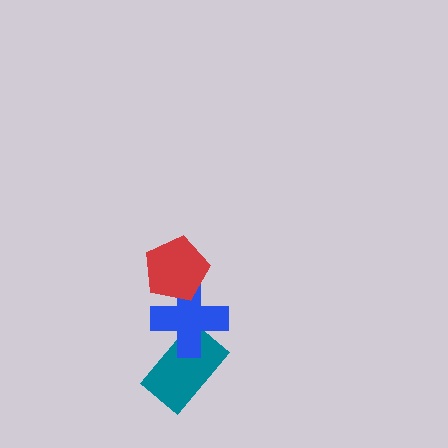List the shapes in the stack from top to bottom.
From top to bottom: the red pentagon, the blue cross, the teal rectangle.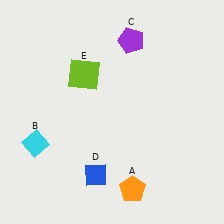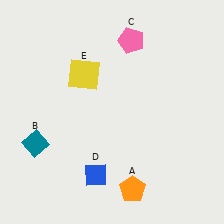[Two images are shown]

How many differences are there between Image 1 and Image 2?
There are 3 differences between the two images.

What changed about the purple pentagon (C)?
In Image 1, C is purple. In Image 2, it changed to pink.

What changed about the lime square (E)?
In Image 1, E is lime. In Image 2, it changed to yellow.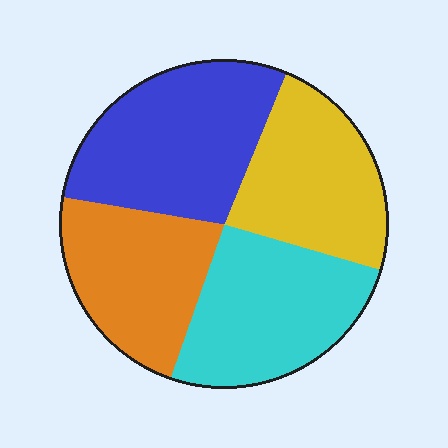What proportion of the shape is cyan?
Cyan takes up between a quarter and a half of the shape.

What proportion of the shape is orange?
Orange takes up about one fifth (1/5) of the shape.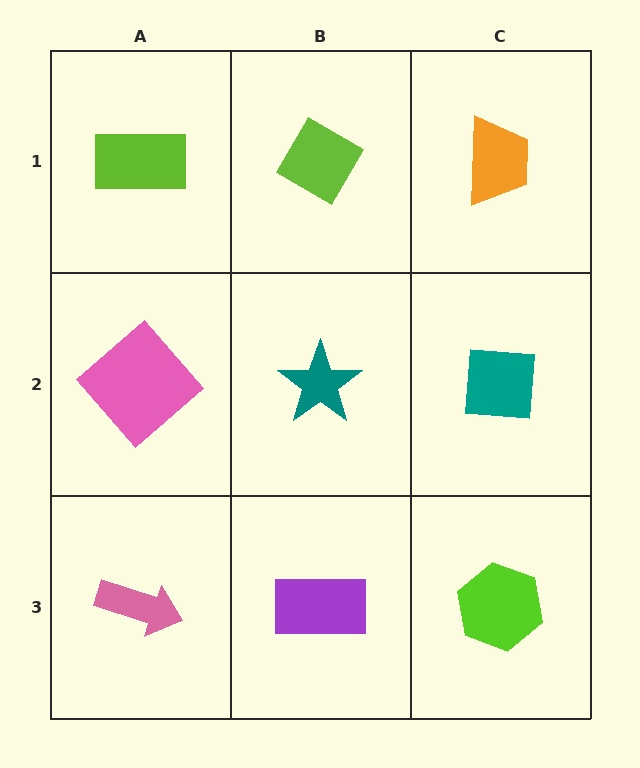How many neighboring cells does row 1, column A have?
2.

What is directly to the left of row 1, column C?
A lime diamond.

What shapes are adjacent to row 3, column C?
A teal square (row 2, column C), a purple rectangle (row 3, column B).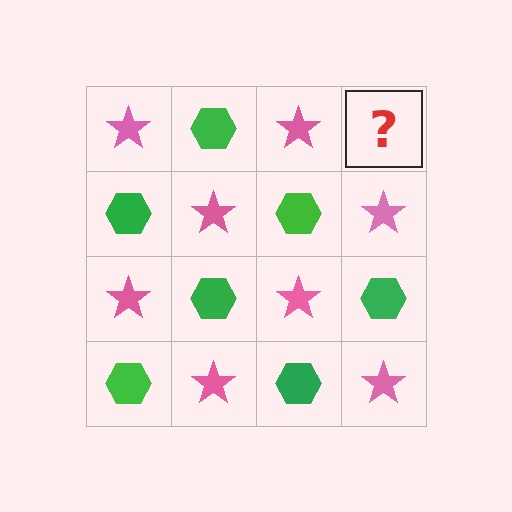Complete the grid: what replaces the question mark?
The question mark should be replaced with a green hexagon.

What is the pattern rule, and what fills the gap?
The rule is that it alternates pink star and green hexagon in a checkerboard pattern. The gap should be filled with a green hexagon.